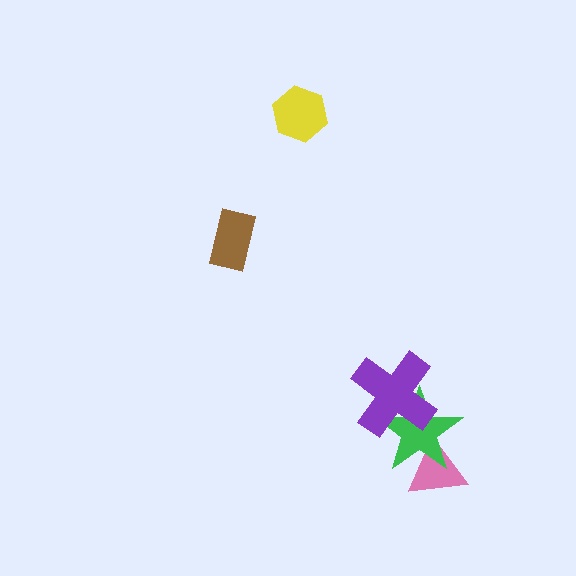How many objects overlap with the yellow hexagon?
0 objects overlap with the yellow hexagon.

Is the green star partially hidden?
Yes, it is partially covered by another shape.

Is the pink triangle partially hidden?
Yes, it is partially covered by another shape.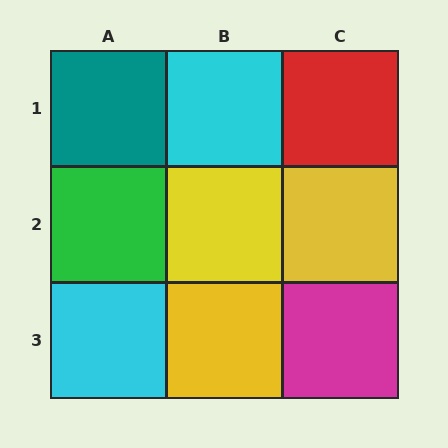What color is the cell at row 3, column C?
Magenta.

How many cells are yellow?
3 cells are yellow.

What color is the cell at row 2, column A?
Green.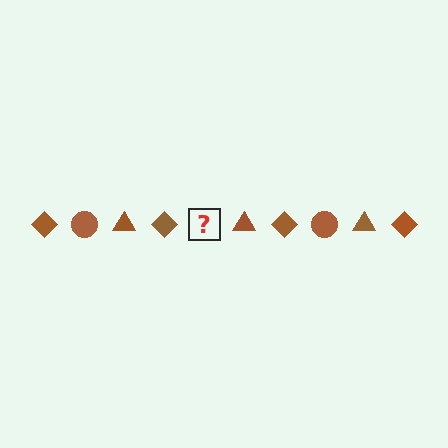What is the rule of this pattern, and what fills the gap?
The rule is that the pattern cycles through diamond, circle, triangle shapes in brown. The gap should be filled with a brown circle.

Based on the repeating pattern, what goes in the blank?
The blank should be a brown circle.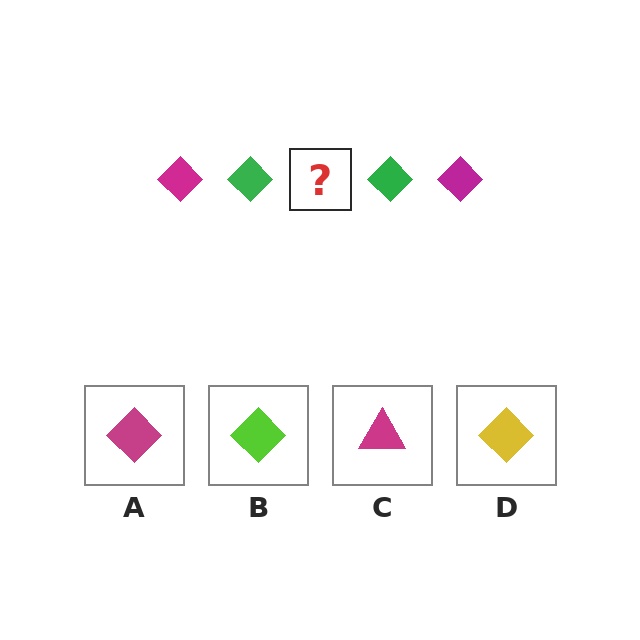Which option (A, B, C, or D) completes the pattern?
A.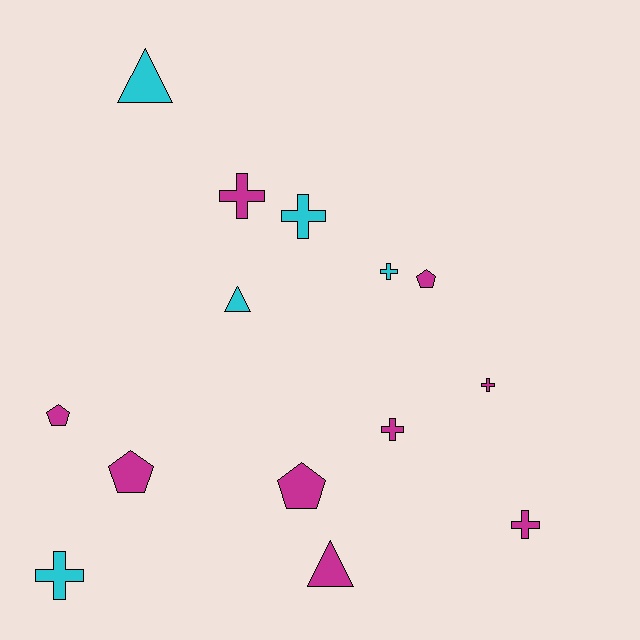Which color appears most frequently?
Magenta, with 9 objects.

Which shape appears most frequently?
Cross, with 7 objects.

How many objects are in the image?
There are 14 objects.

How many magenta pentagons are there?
There are 4 magenta pentagons.